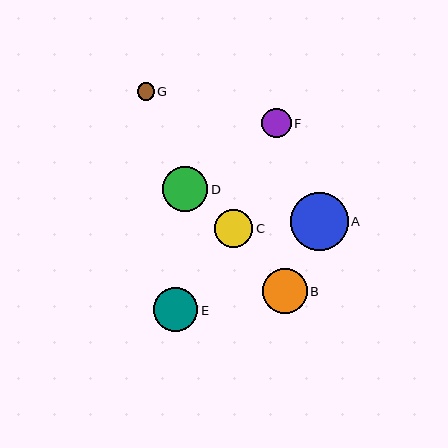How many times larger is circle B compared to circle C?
Circle B is approximately 1.2 times the size of circle C.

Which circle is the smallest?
Circle G is the smallest with a size of approximately 17 pixels.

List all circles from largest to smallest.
From largest to smallest: A, B, D, E, C, F, G.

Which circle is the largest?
Circle A is the largest with a size of approximately 58 pixels.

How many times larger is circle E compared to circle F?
Circle E is approximately 1.5 times the size of circle F.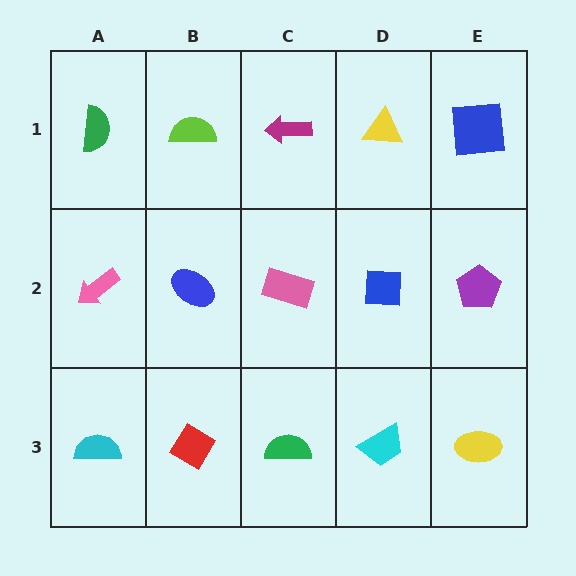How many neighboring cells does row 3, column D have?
3.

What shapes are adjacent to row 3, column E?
A purple pentagon (row 2, column E), a cyan trapezoid (row 3, column D).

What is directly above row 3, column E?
A purple pentagon.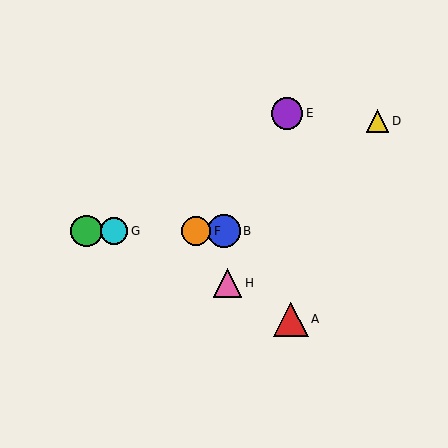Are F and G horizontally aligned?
Yes, both are at y≈231.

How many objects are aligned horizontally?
4 objects (B, C, F, G) are aligned horizontally.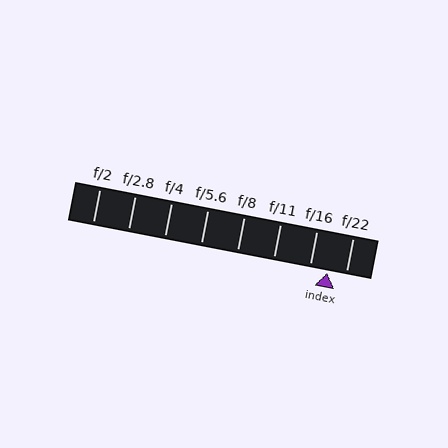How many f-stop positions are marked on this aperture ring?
There are 8 f-stop positions marked.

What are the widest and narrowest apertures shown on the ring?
The widest aperture shown is f/2 and the narrowest is f/22.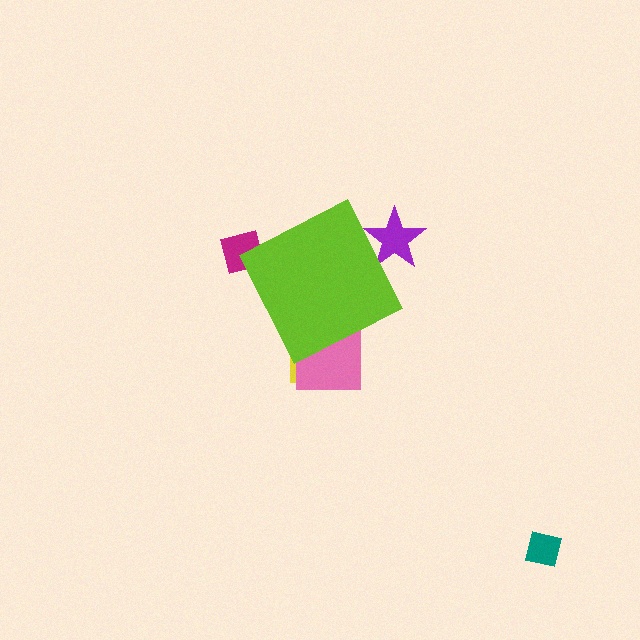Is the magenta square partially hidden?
Yes, the magenta square is partially hidden behind the lime diamond.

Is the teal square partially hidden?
No, the teal square is fully visible.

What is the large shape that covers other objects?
A lime diamond.